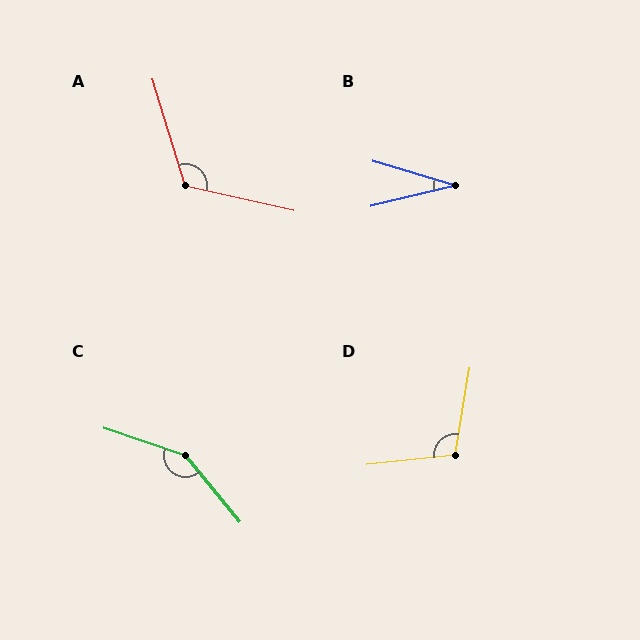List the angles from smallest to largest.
B (30°), D (106°), A (120°), C (148°).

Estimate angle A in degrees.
Approximately 120 degrees.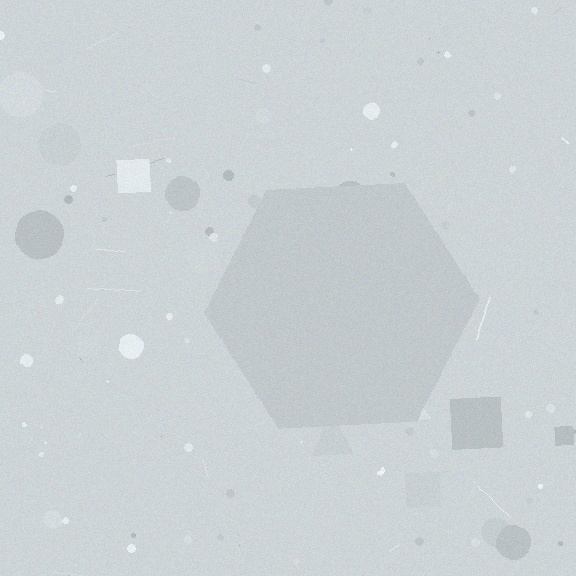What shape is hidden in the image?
A hexagon is hidden in the image.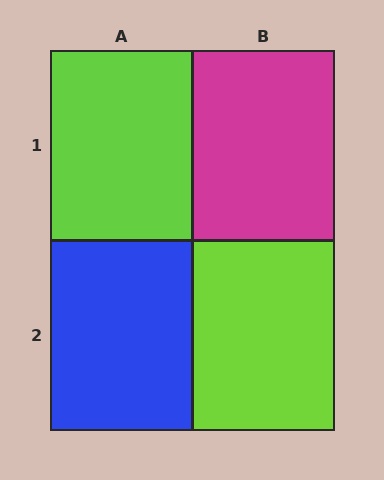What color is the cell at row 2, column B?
Lime.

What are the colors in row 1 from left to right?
Lime, magenta.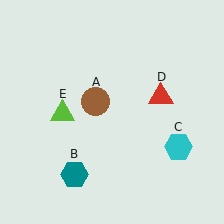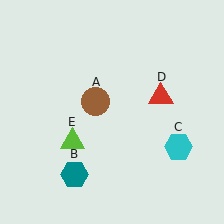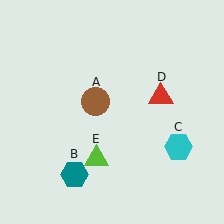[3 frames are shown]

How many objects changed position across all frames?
1 object changed position: lime triangle (object E).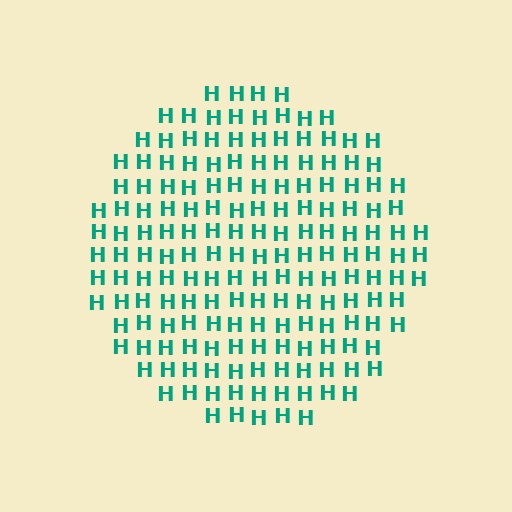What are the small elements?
The small elements are letter H's.